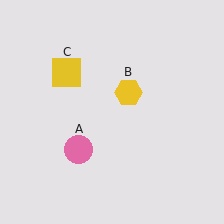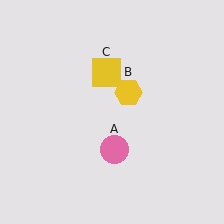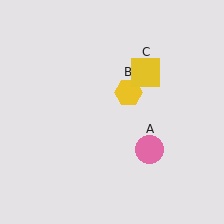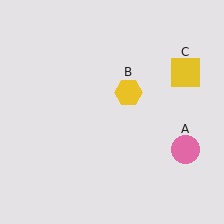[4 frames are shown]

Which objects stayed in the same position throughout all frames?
Yellow hexagon (object B) remained stationary.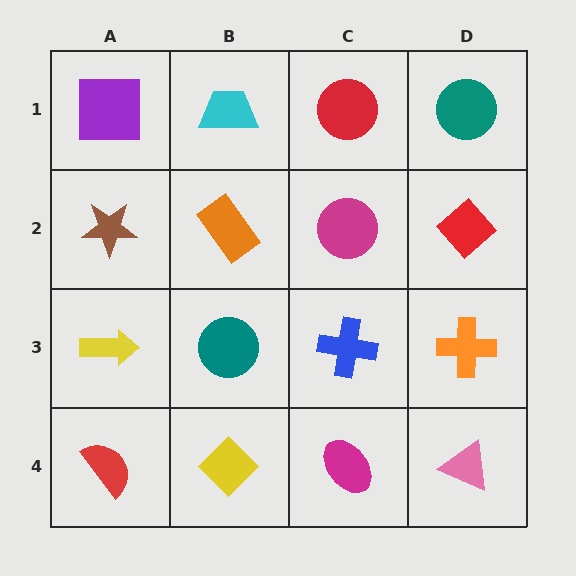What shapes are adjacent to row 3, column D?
A red diamond (row 2, column D), a pink triangle (row 4, column D), a blue cross (row 3, column C).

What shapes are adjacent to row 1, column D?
A red diamond (row 2, column D), a red circle (row 1, column C).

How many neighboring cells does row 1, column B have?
3.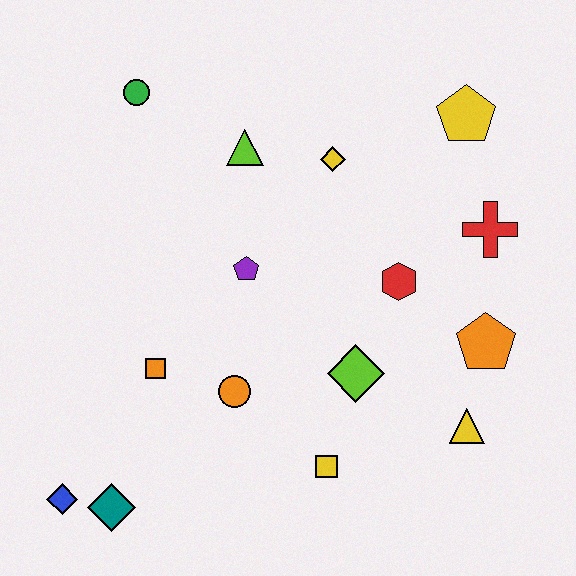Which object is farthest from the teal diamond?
The yellow pentagon is farthest from the teal diamond.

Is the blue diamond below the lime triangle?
Yes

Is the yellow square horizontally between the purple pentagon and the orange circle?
No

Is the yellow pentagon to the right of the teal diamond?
Yes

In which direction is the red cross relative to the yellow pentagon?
The red cross is below the yellow pentagon.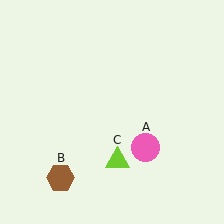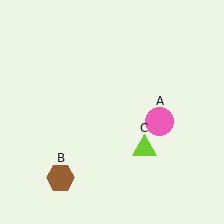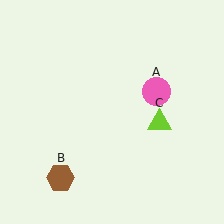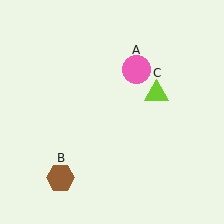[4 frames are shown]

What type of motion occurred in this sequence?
The pink circle (object A), lime triangle (object C) rotated counterclockwise around the center of the scene.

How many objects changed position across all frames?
2 objects changed position: pink circle (object A), lime triangle (object C).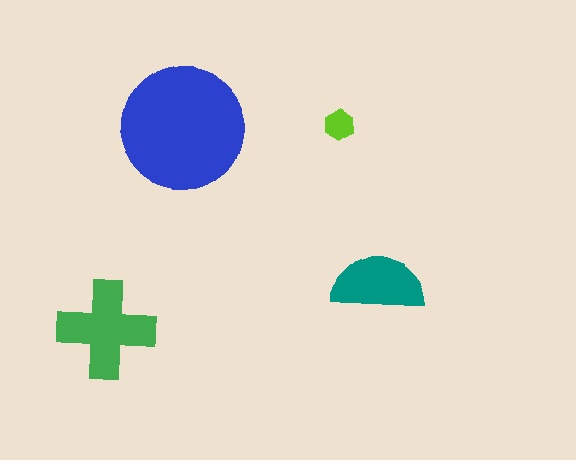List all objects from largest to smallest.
The blue circle, the green cross, the teal semicircle, the lime hexagon.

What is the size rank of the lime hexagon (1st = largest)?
4th.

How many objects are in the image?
There are 4 objects in the image.